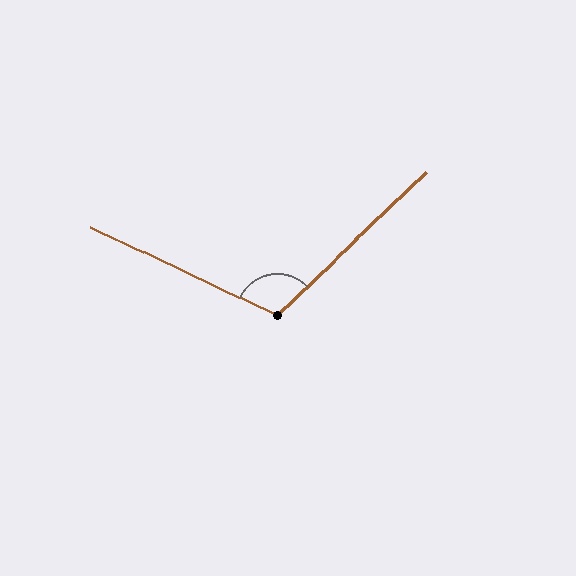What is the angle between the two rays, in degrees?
Approximately 111 degrees.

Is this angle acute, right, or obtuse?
It is obtuse.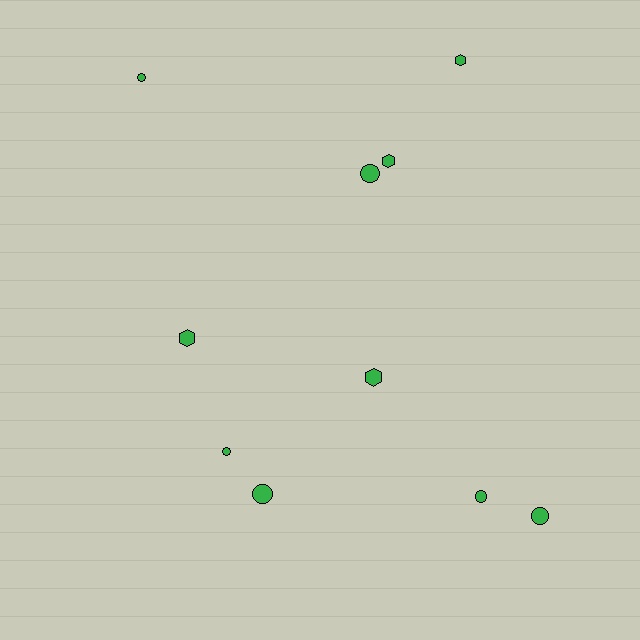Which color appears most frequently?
Green, with 10 objects.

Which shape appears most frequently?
Circle, with 6 objects.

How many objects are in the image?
There are 10 objects.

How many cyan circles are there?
There are no cyan circles.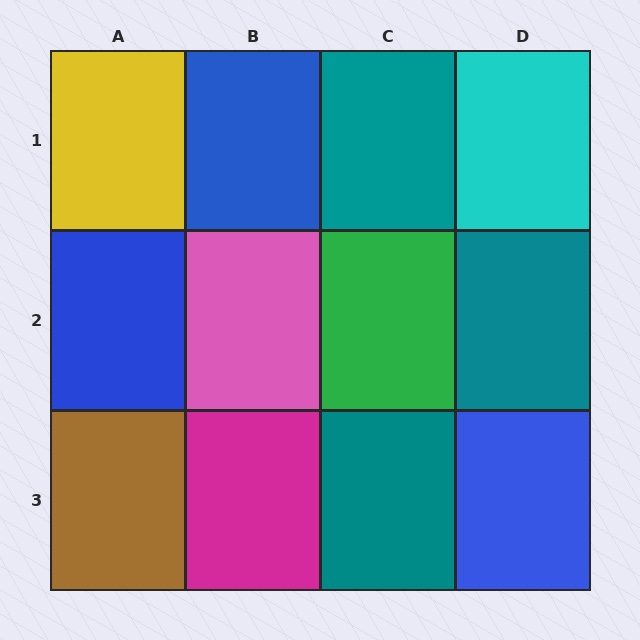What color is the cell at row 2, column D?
Teal.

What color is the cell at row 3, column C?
Teal.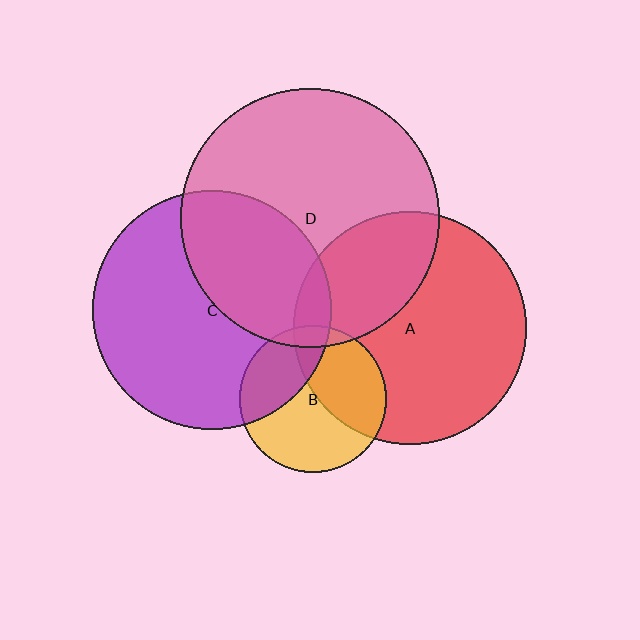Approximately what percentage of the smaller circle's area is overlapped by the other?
Approximately 30%.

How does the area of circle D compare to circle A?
Approximately 1.2 times.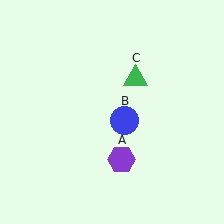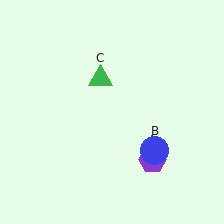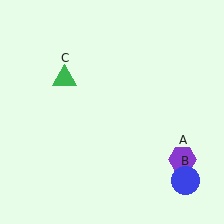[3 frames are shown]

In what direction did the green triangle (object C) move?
The green triangle (object C) moved left.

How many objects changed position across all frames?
3 objects changed position: purple hexagon (object A), blue circle (object B), green triangle (object C).